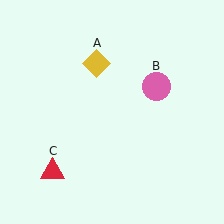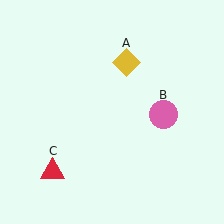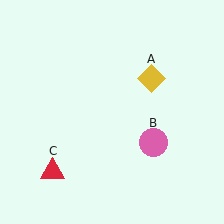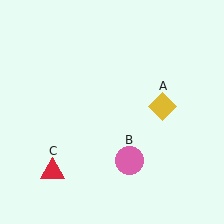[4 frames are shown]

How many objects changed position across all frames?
2 objects changed position: yellow diamond (object A), pink circle (object B).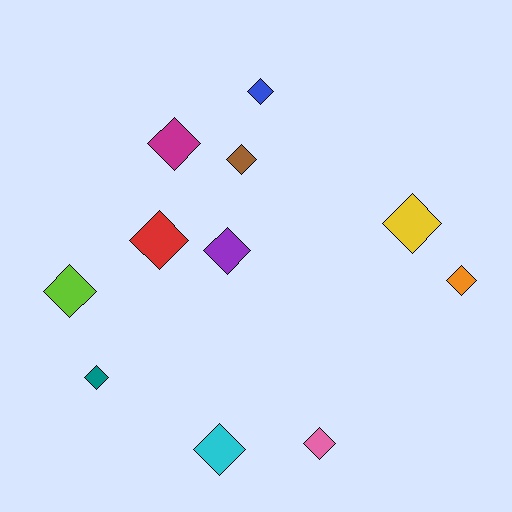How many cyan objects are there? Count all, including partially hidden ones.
There is 1 cyan object.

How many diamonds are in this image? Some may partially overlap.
There are 11 diamonds.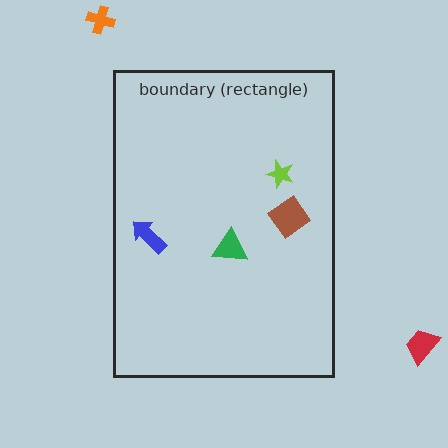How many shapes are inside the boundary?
4 inside, 2 outside.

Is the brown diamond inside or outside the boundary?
Inside.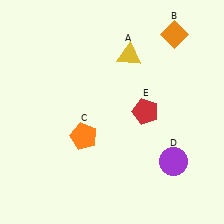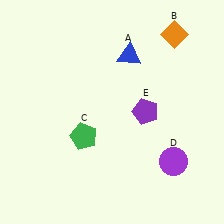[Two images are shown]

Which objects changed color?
A changed from yellow to blue. C changed from orange to green. E changed from red to purple.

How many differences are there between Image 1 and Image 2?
There are 3 differences between the two images.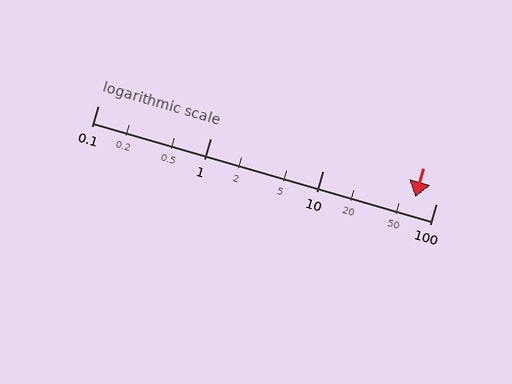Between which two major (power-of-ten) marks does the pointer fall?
The pointer is between 10 and 100.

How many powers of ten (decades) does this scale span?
The scale spans 3 decades, from 0.1 to 100.